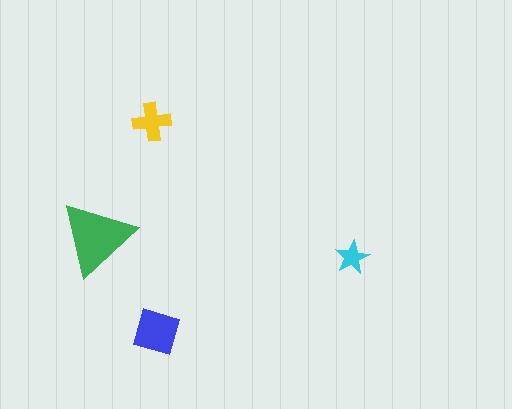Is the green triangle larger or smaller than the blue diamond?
Larger.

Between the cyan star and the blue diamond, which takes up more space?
The blue diamond.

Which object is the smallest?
The cyan star.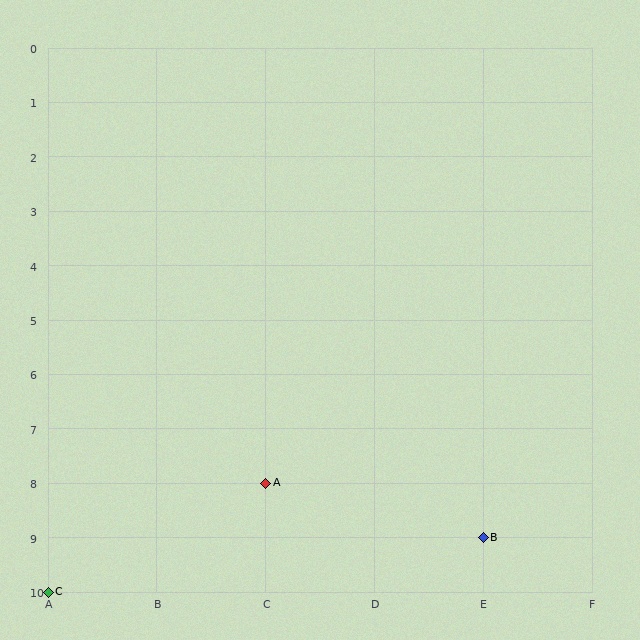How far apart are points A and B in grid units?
Points A and B are 2 columns and 1 row apart (about 2.2 grid units diagonally).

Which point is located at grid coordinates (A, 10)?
Point C is at (A, 10).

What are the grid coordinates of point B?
Point B is at grid coordinates (E, 9).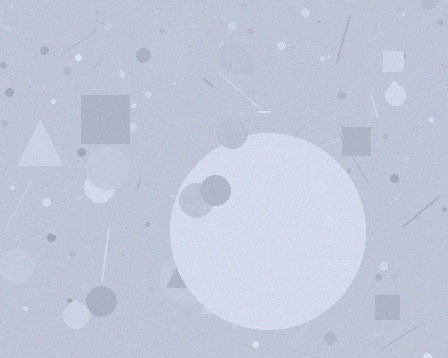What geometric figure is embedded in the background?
A circle is embedded in the background.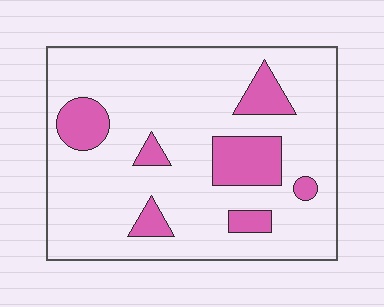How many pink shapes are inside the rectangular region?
7.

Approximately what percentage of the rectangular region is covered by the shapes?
Approximately 15%.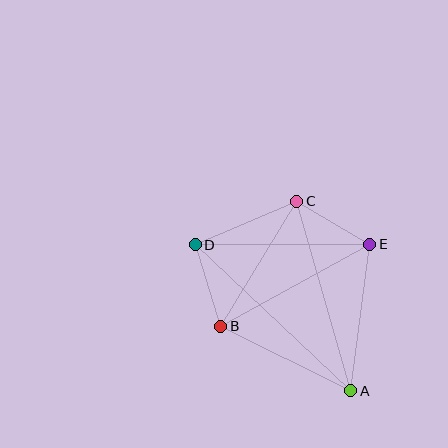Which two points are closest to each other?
Points B and D are closest to each other.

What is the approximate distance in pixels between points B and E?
The distance between B and E is approximately 170 pixels.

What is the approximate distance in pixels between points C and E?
The distance between C and E is approximately 85 pixels.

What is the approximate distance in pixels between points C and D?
The distance between C and D is approximately 110 pixels.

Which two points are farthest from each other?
Points A and D are farthest from each other.